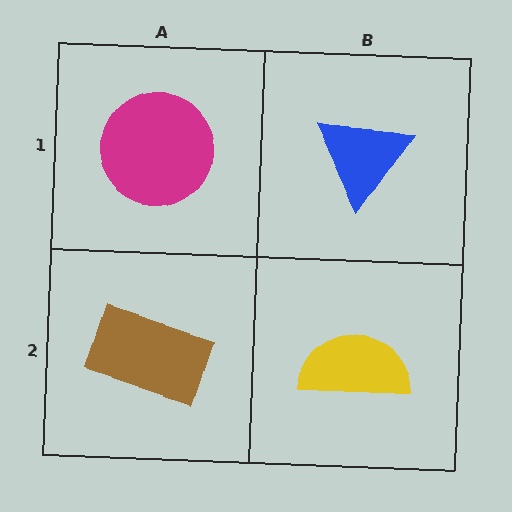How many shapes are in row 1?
2 shapes.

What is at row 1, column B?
A blue triangle.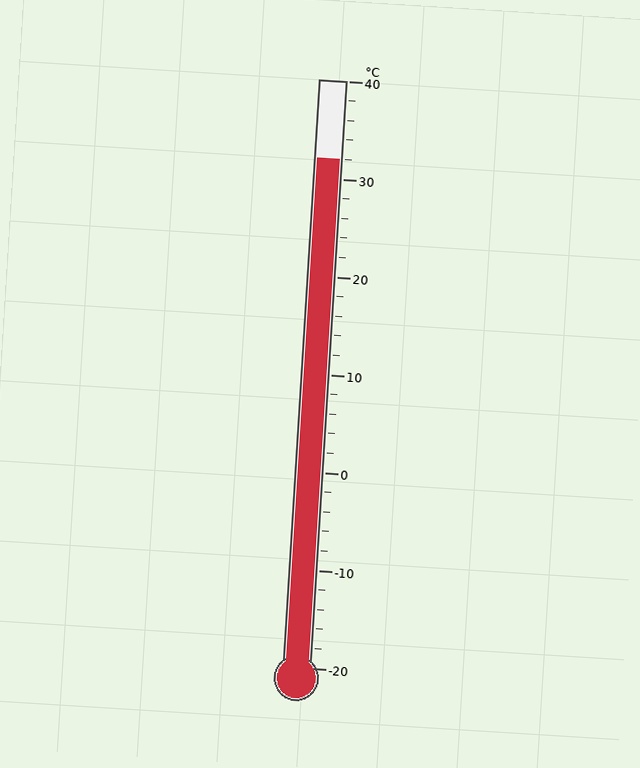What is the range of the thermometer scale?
The thermometer scale ranges from -20°C to 40°C.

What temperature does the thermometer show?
The thermometer shows approximately 32°C.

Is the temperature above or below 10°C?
The temperature is above 10°C.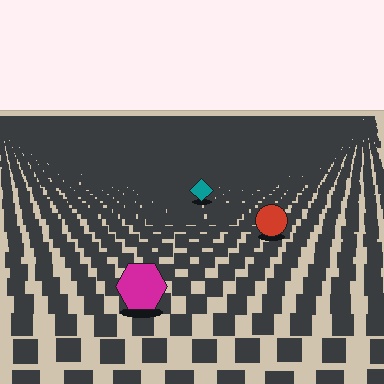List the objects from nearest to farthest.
From nearest to farthest: the magenta hexagon, the red circle, the teal diamond.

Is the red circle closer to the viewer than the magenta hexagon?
No. The magenta hexagon is closer — you can tell from the texture gradient: the ground texture is coarser near it.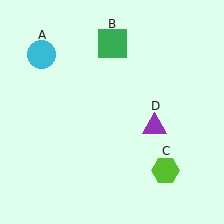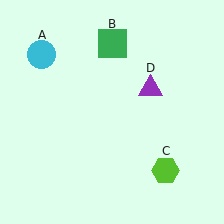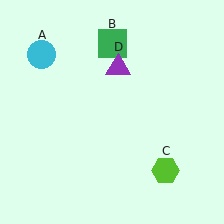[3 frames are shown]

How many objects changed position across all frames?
1 object changed position: purple triangle (object D).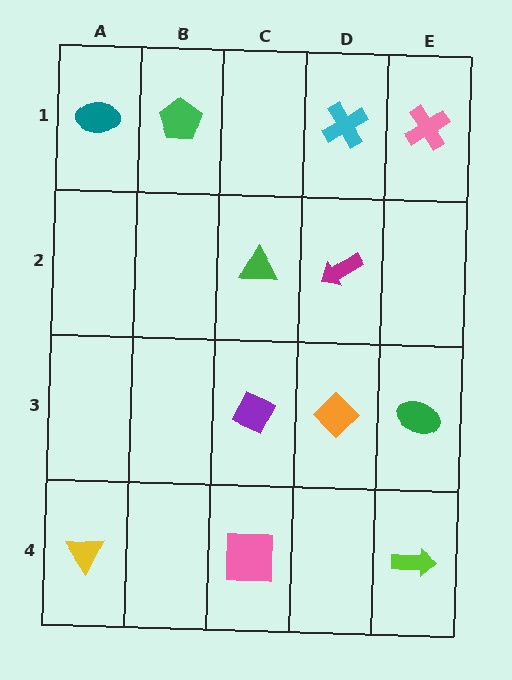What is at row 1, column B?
A green pentagon.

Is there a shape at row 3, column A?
No, that cell is empty.